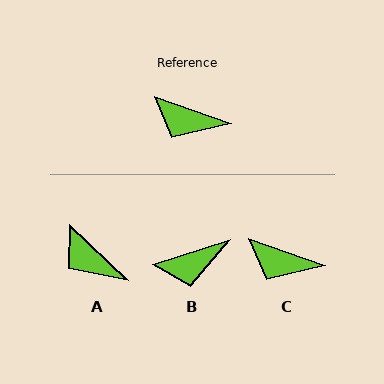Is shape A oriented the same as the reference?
No, it is off by about 24 degrees.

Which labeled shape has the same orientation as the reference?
C.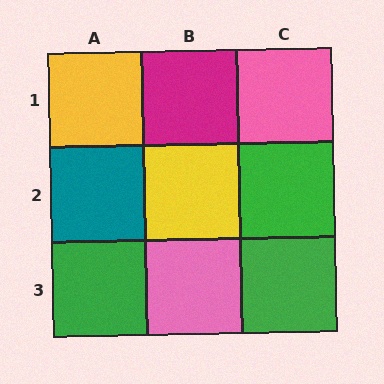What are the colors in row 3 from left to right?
Green, pink, green.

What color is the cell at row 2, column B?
Yellow.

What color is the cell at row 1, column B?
Magenta.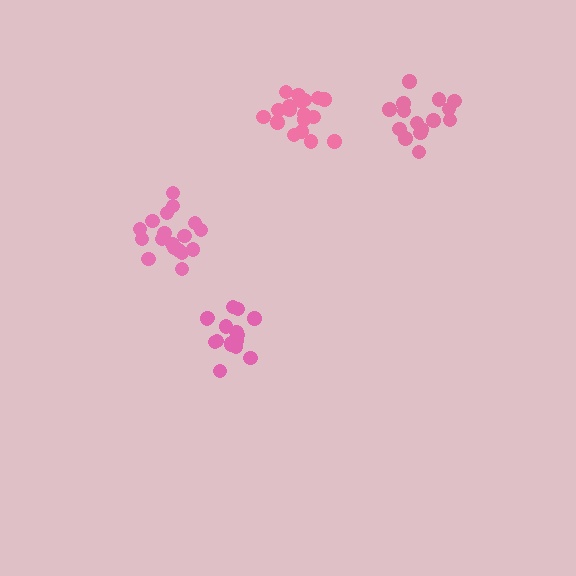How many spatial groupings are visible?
There are 4 spatial groupings.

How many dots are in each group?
Group 1: 16 dots, Group 2: 18 dots, Group 3: 15 dots, Group 4: 18 dots (67 total).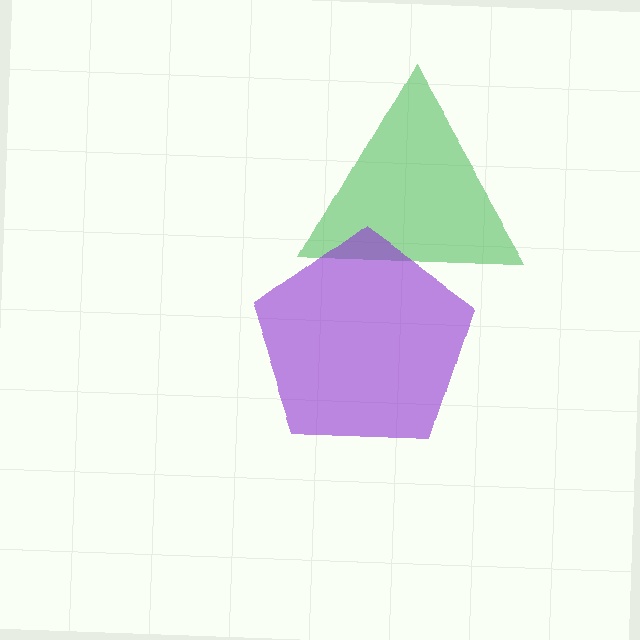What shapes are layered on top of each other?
The layered shapes are: a green triangle, a purple pentagon.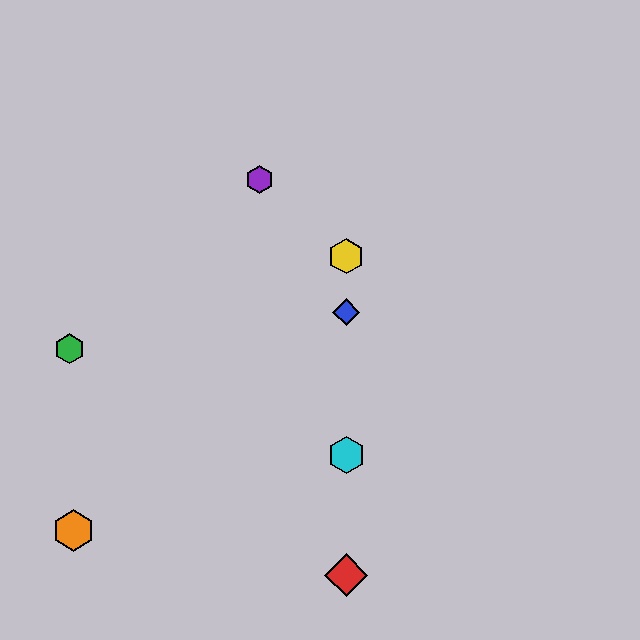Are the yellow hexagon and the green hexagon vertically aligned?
No, the yellow hexagon is at x≈346 and the green hexagon is at x≈70.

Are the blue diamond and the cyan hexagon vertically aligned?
Yes, both are at x≈346.